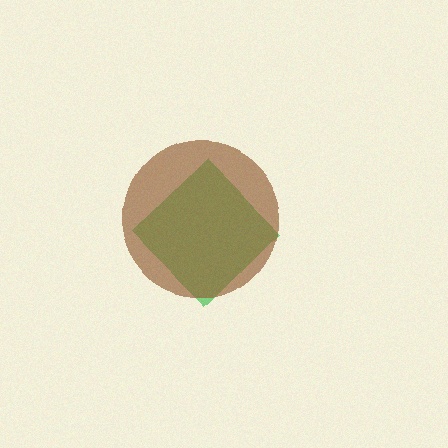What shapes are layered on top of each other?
The layered shapes are: a green diamond, a brown circle.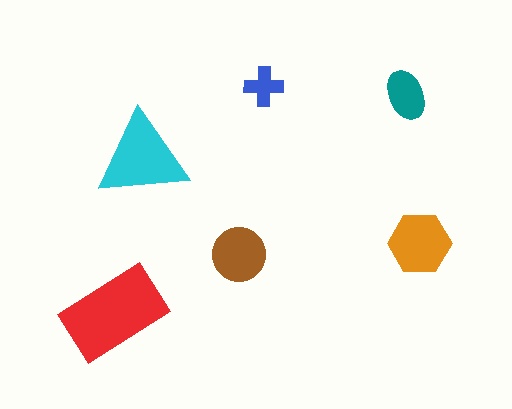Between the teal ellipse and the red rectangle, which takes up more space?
The red rectangle.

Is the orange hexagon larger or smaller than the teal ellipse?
Larger.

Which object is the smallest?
The blue cross.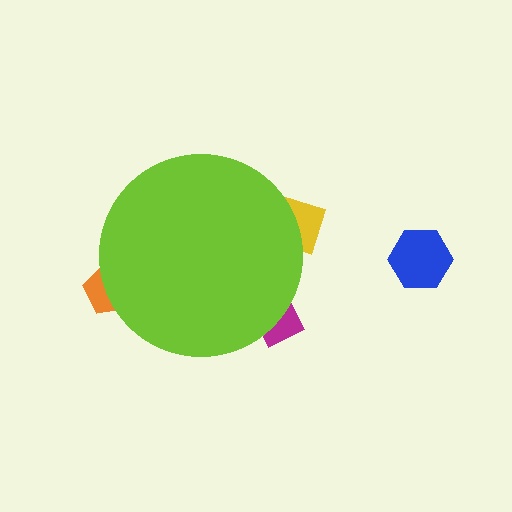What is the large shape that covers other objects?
A lime circle.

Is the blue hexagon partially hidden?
No, the blue hexagon is fully visible.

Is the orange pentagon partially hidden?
Yes, the orange pentagon is partially hidden behind the lime circle.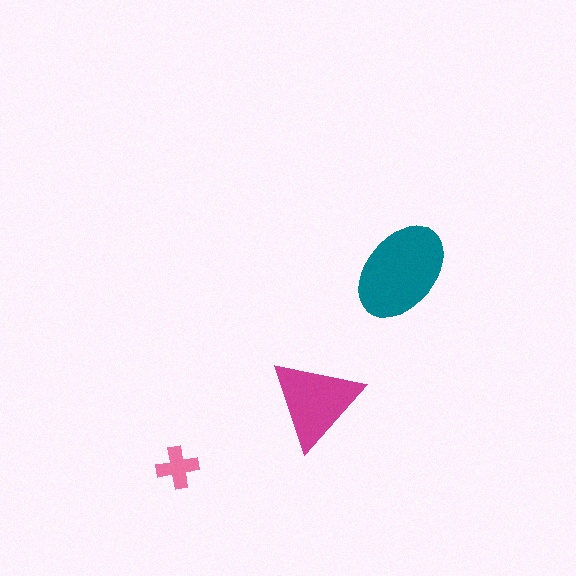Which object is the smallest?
The pink cross.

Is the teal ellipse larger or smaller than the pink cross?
Larger.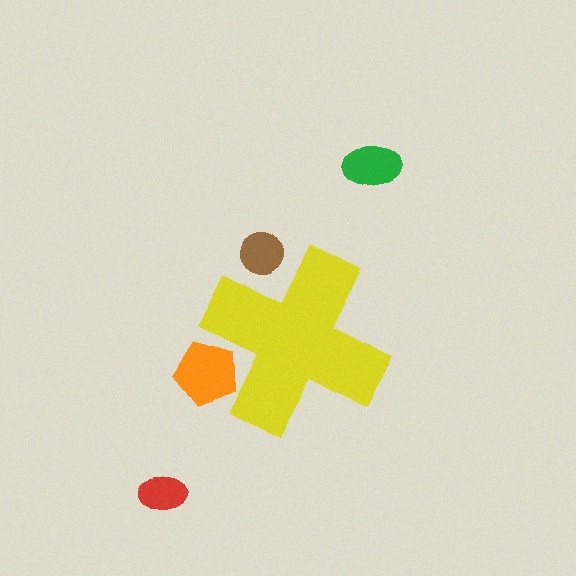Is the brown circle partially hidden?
Yes, the brown circle is partially hidden behind the yellow cross.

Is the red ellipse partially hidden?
No, the red ellipse is fully visible.